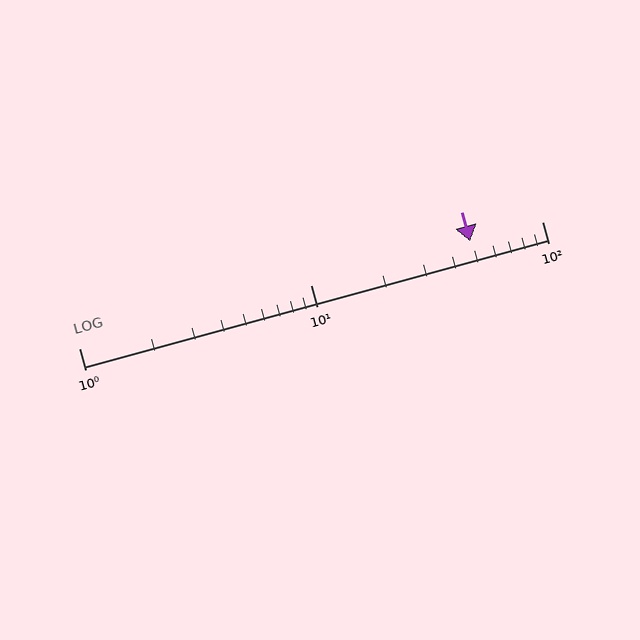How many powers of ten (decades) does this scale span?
The scale spans 2 decades, from 1 to 100.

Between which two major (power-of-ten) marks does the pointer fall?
The pointer is between 10 and 100.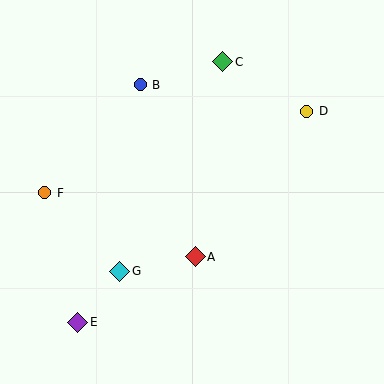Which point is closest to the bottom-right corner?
Point A is closest to the bottom-right corner.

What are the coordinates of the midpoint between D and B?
The midpoint between D and B is at (223, 98).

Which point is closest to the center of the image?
Point A at (195, 257) is closest to the center.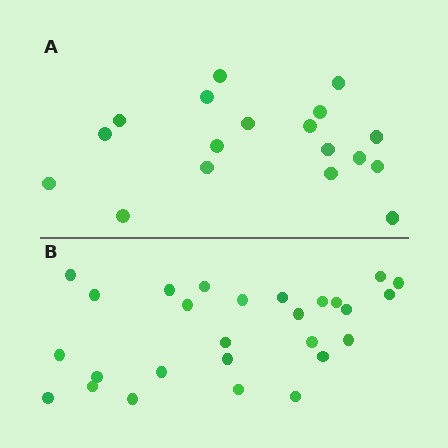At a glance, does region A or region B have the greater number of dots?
Region B (the bottom region) has more dots.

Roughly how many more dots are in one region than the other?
Region B has roughly 8 or so more dots than region A.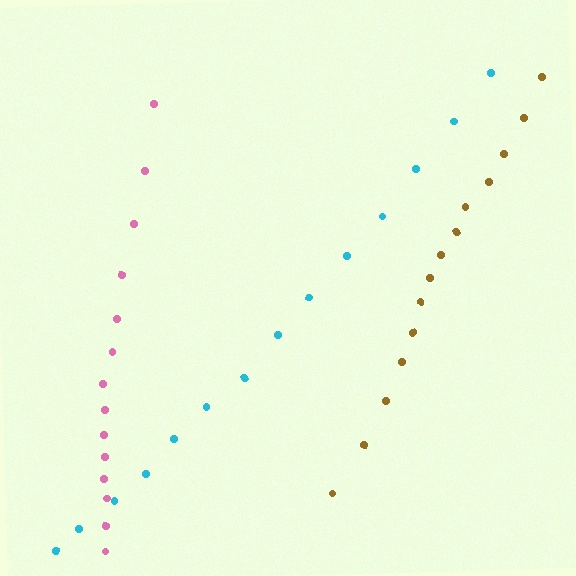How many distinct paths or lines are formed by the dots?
There are 3 distinct paths.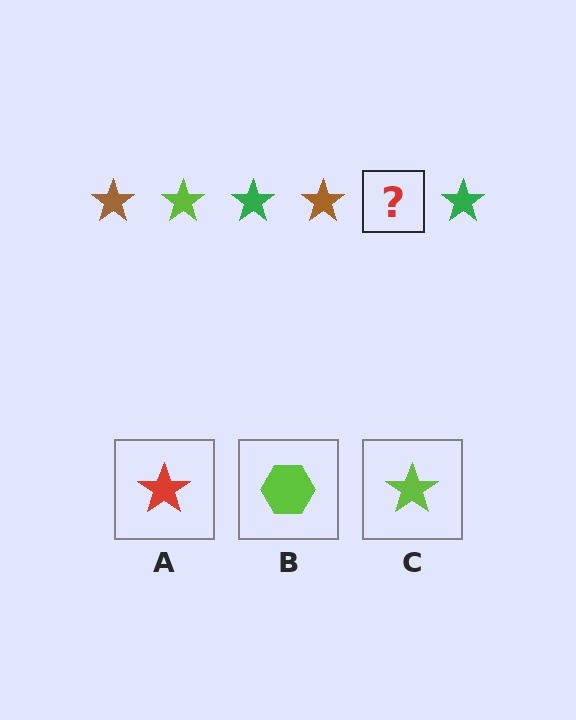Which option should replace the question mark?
Option C.